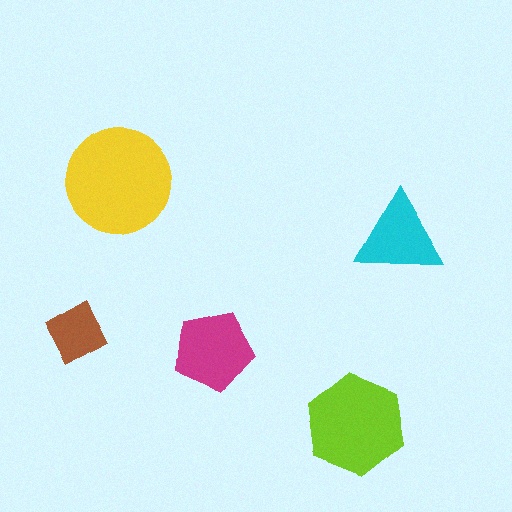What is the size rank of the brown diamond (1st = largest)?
5th.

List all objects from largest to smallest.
The yellow circle, the lime hexagon, the magenta pentagon, the cyan triangle, the brown diamond.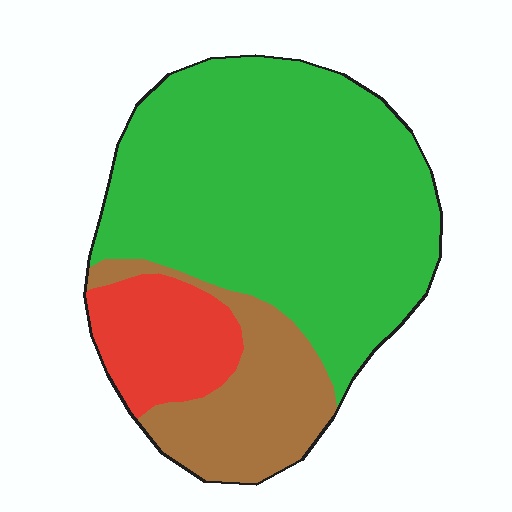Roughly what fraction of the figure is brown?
Brown takes up about one fifth (1/5) of the figure.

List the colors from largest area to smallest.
From largest to smallest: green, brown, red.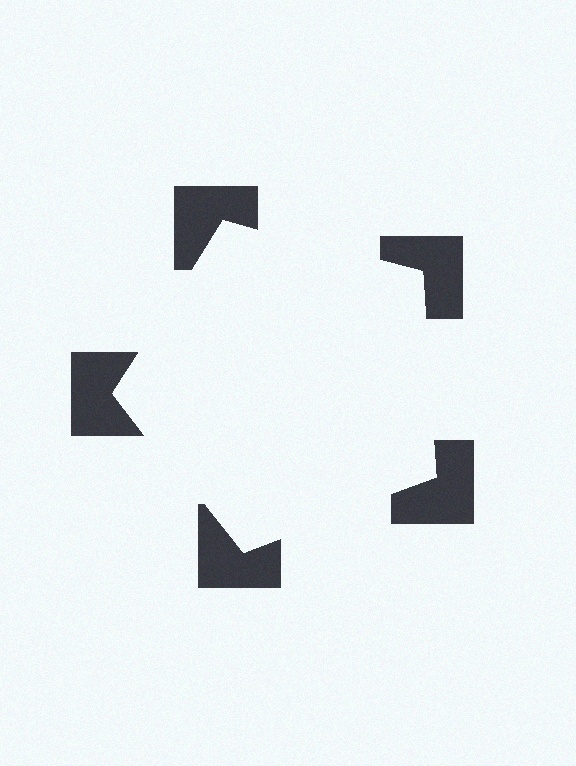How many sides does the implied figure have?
5 sides.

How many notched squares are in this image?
There are 5 — one at each vertex of the illusory pentagon.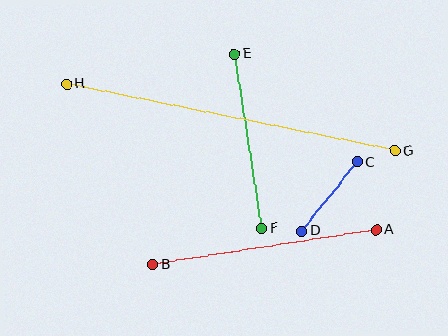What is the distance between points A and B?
The distance is approximately 226 pixels.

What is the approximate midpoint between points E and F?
The midpoint is at approximately (248, 141) pixels.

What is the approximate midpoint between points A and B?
The midpoint is at approximately (264, 247) pixels.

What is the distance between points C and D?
The distance is approximately 89 pixels.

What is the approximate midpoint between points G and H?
The midpoint is at approximately (231, 117) pixels.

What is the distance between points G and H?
The distance is approximately 335 pixels.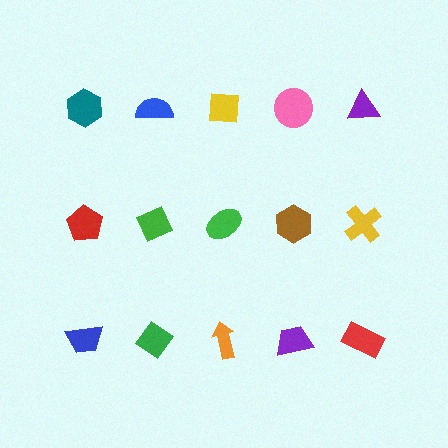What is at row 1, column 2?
A blue semicircle.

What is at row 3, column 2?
A green diamond.